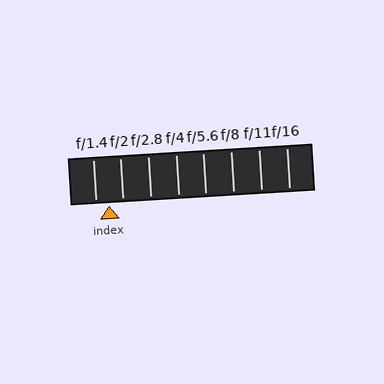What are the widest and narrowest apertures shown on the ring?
The widest aperture shown is f/1.4 and the narrowest is f/16.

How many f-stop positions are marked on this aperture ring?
There are 8 f-stop positions marked.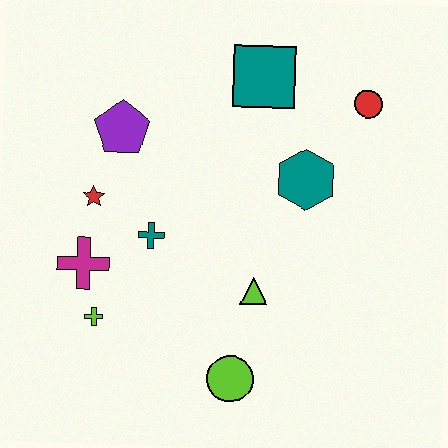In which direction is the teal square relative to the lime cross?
The teal square is above the lime cross.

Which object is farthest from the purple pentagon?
The lime circle is farthest from the purple pentagon.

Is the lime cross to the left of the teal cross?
Yes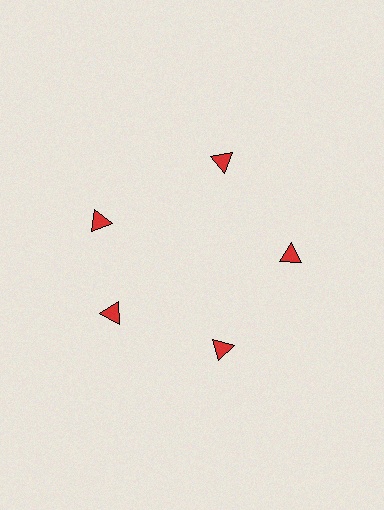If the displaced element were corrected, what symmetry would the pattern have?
It would have 5-fold rotational symmetry — the pattern would map onto itself every 72 degrees.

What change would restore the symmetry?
The symmetry would be restored by rotating it back into even spacing with its neighbors so that all 5 triangles sit at equal angles and equal distance from the center.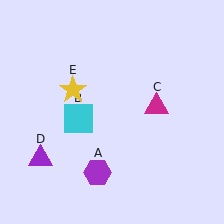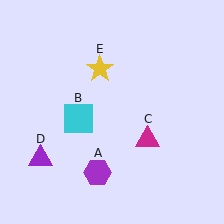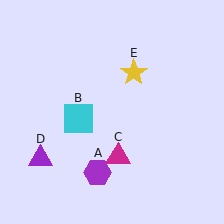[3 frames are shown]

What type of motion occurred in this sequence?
The magenta triangle (object C), yellow star (object E) rotated clockwise around the center of the scene.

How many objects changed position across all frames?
2 objects changed position: magenta triangle (object C), yellow star (object E).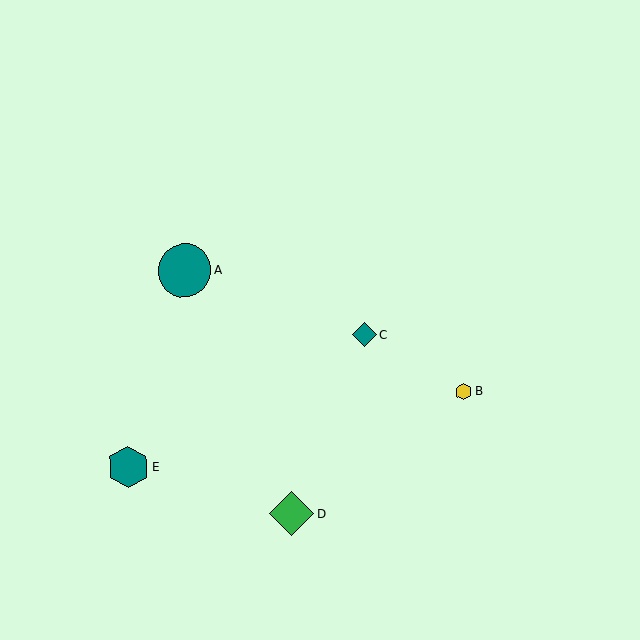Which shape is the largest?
The teal circle (labeled A) is the largest.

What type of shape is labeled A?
Shape A is a teal circle.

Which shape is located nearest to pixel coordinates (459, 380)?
The yellow hexagon (labeled B) at (464, 392) is nearest to that location.